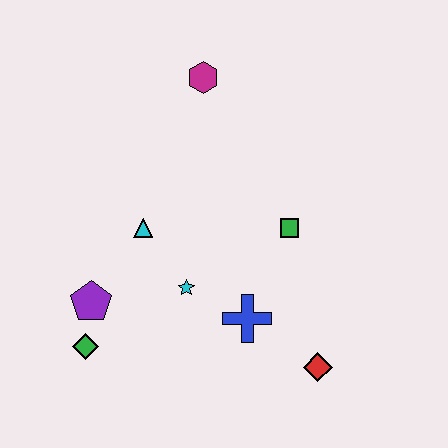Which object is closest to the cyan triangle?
The cyan star is closest to the cyan triangle.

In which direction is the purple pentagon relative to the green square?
The purple pentagon is to the left of the green square.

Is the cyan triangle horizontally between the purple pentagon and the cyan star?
Yes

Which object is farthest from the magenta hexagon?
The red diamond is farthest from the magenta hexagon.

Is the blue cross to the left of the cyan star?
No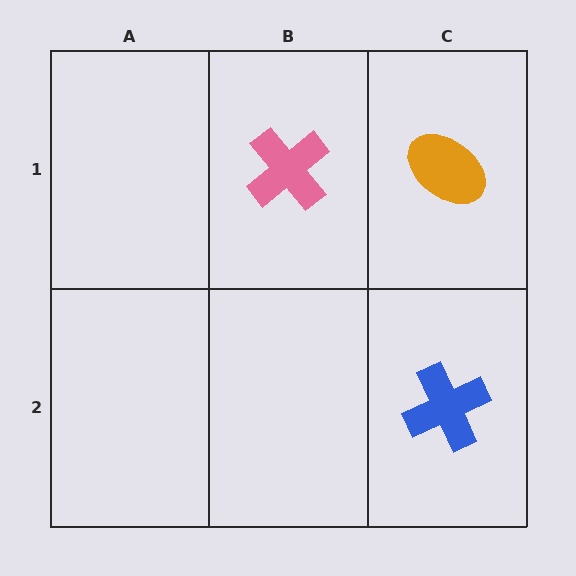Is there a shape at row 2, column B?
No, that cell is empty.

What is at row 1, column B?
A pink cross.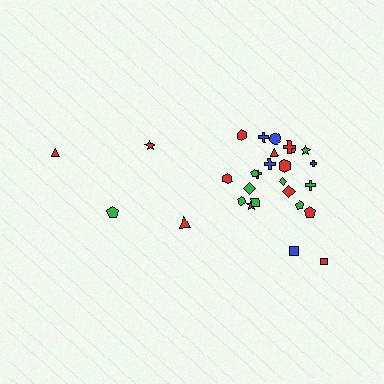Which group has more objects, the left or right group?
The right group.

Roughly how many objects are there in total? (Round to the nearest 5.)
Roughly 30 objects in total.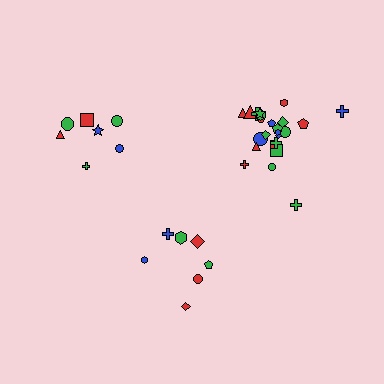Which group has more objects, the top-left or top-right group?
The top-right group.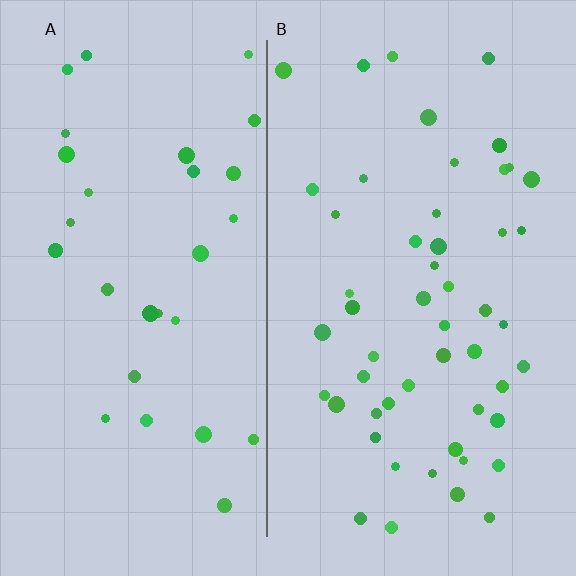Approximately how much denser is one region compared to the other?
Approximately 1.7× — region B over region A.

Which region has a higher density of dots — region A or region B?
B (the right).